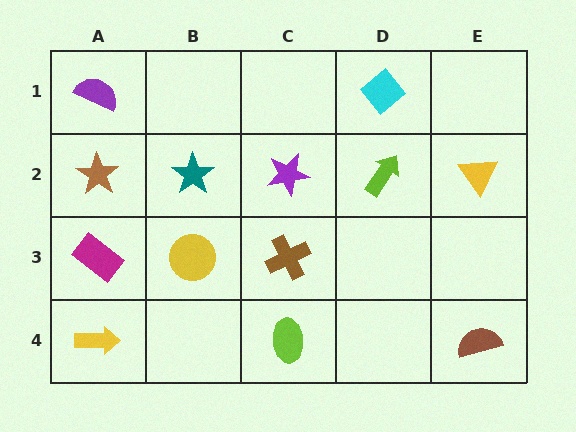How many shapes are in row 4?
3 shapes.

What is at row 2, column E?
A yellow triangle.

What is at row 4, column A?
A yellow arrow.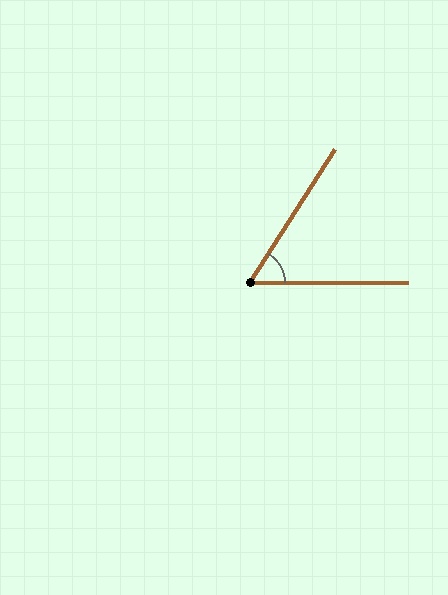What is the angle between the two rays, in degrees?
Approximately 58 degrees.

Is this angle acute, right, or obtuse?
It is acute.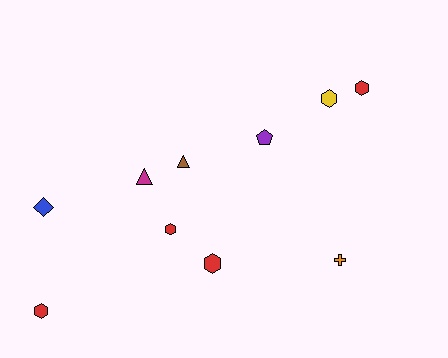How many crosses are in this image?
There is 1 cross.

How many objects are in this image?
There are 10 objects.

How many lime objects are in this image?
There are no lime objects.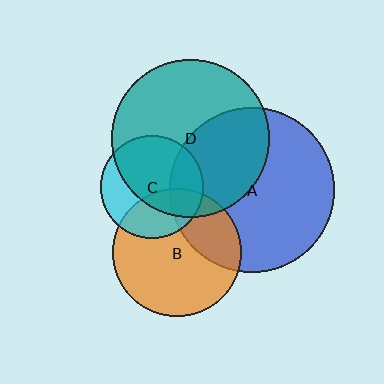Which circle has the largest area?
Circle A (blue).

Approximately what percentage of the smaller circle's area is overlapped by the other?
Approximately 65%.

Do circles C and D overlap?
Yes.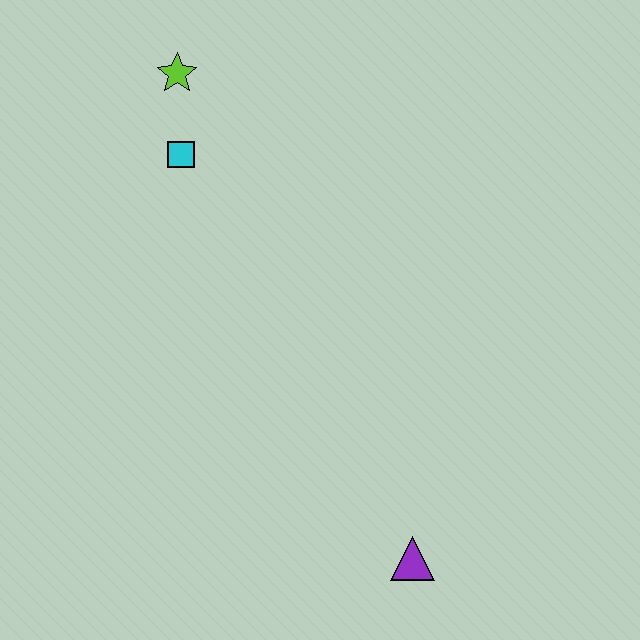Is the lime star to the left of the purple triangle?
Yes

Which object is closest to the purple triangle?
The cyan square is closest to the purple triangle.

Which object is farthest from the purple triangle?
The lime star is farthest from the purple triangle.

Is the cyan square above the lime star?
No